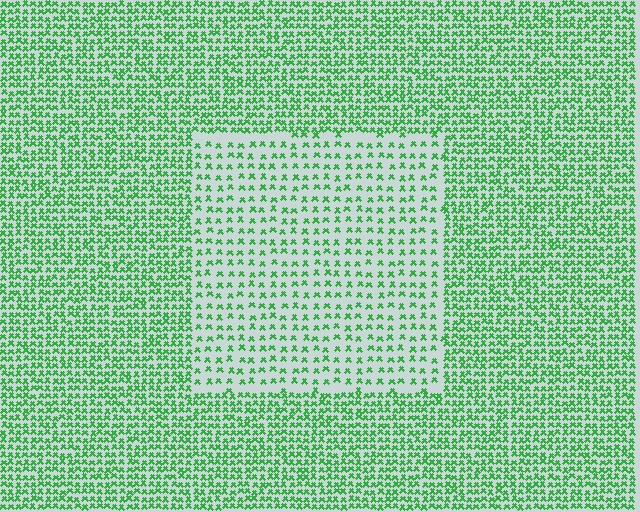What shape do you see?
I see a rectangle.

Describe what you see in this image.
The image contains small green elements arranged at two different densities. A rectangle-shaped region is visible where the elements are less densely packed than the surrounding area.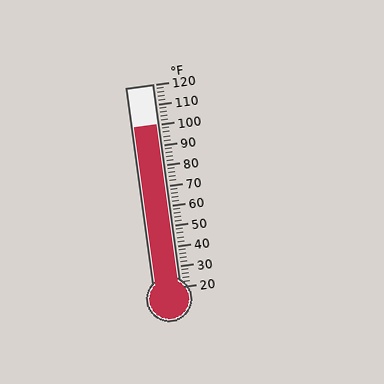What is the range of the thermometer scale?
The thermometer scale ranges from 20°F to 120°F.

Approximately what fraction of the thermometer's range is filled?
The thermometer is filled to approximately 80% of its range.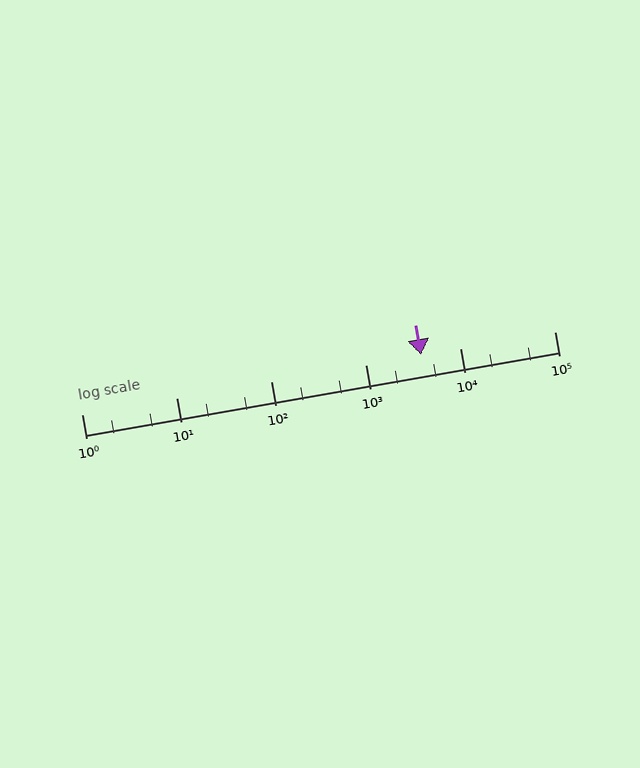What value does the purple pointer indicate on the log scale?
The pointer indicates approximately 3900.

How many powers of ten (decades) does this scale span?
The scale spans 5 decades, from 1 to 100000.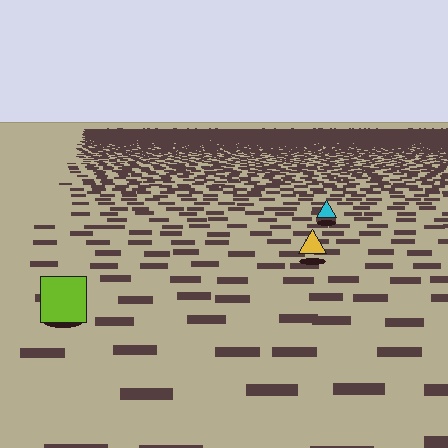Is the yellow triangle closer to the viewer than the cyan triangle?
Yes. The yellow triangle is closer — you can tell from the texture gradient: the ground texture is coarser near it.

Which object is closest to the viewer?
The lime square is closest. The texture marks near it are larger and more spread out.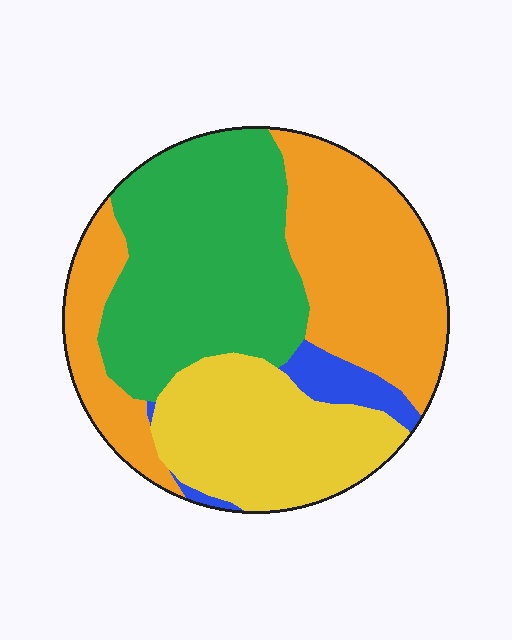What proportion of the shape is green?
Green takes up about one third (1/3) of the shape.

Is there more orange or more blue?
Orange.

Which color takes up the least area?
Blue, at roughly 5%.